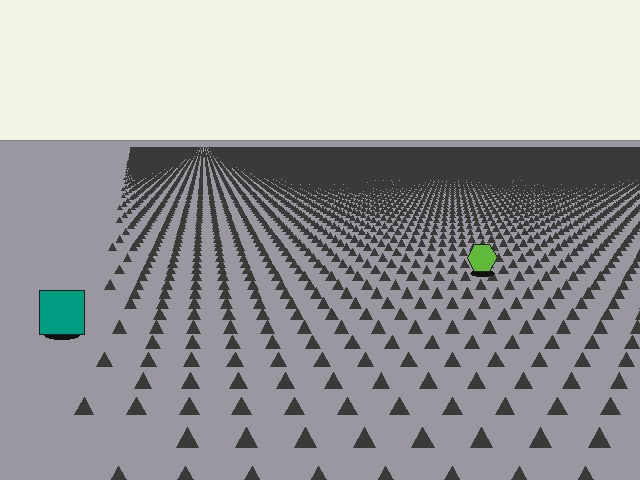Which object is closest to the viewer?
The teal square is closest. The texture marks near it are larger and more spread out.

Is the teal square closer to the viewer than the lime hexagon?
Yes. The teal square is closer — you can tell from the texture gradient: the ground texture is coarser near it.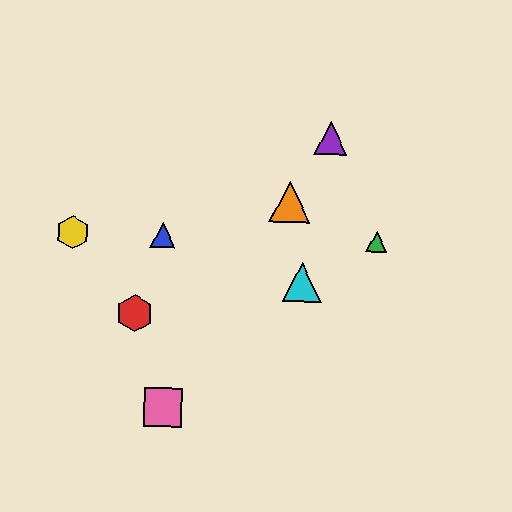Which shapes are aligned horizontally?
The blue triangle, the green triangle, the yellow hexagon are aligned horizontally.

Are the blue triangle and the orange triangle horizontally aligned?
No, the blue triangle is at y≈235 and the orange triangle is at y≈202.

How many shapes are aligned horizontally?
3 shapes (the blue triangle, the green triangle, the yellow hexagon) are aligned horizontally.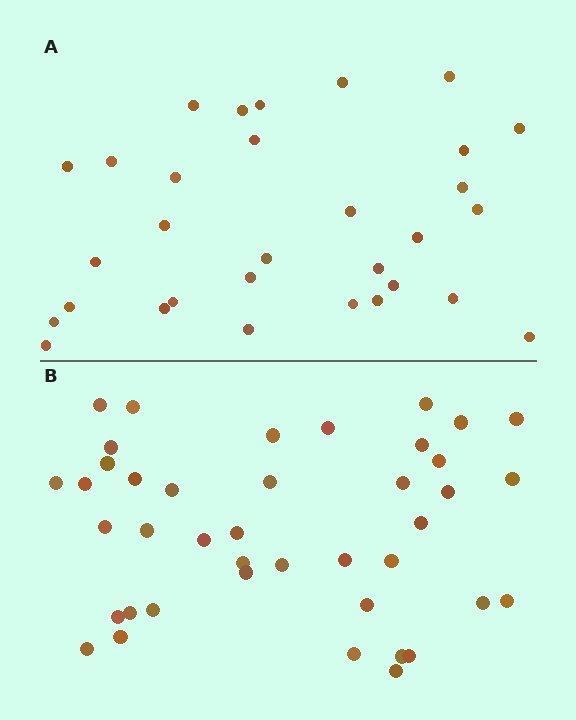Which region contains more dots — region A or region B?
Region B (the bottom region) has more dots.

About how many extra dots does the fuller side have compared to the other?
Region B has roughly 10 or so more dots than region A.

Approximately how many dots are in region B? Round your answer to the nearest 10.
About 40 dots. (The exact count is 41, which rounds to 40.)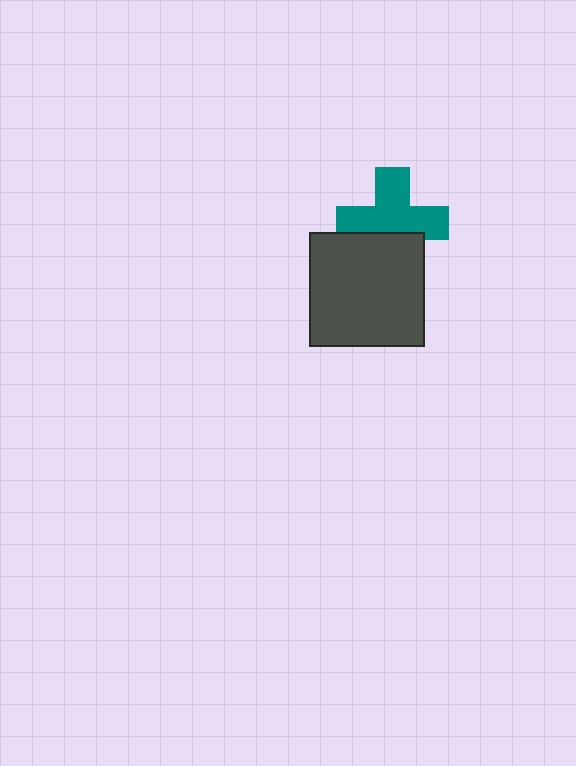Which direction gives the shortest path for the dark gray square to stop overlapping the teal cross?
Moving down gives the shortest separation.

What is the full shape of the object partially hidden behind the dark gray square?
The partially hidden object is a teal cross.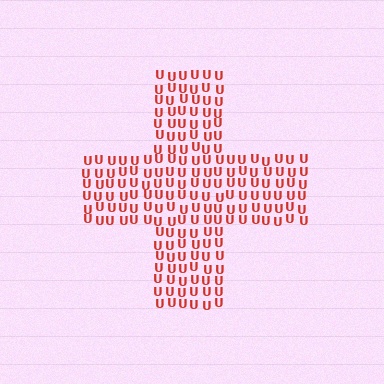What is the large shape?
The large shape is a cross.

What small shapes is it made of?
It is made of small letter U's.